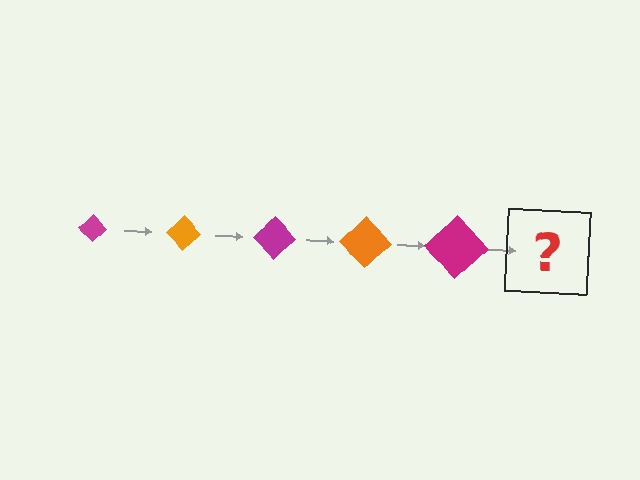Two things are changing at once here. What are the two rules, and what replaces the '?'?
The two rules are that the diamond grows larger each step and the color cycles through magenta and orange. The '?' should be an orange diamond, larger than the previous one.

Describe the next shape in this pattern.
It should be an orange diamond, larger than the previous one.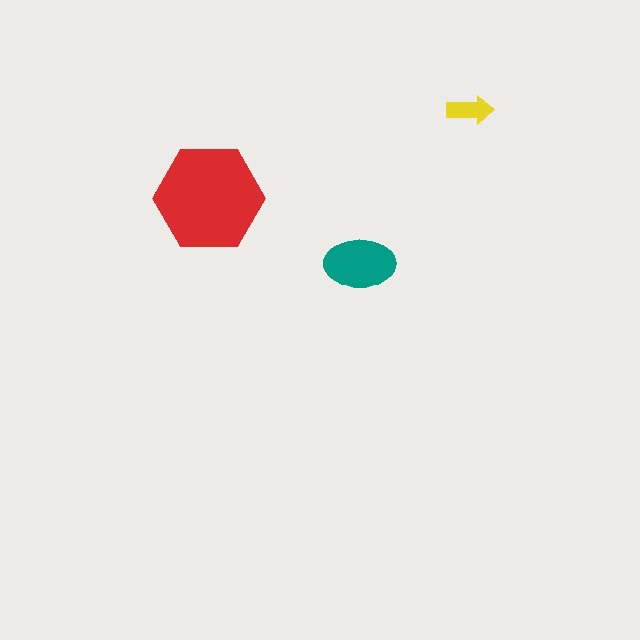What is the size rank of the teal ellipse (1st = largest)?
2nd.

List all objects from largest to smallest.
The red hexagon, the teal ellipse, the yellow arrow.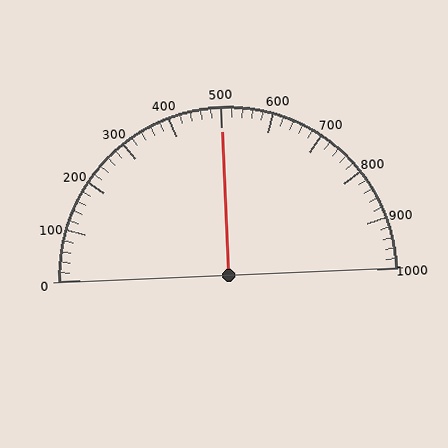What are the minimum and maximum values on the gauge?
The gauge ranges from 0 to 1000.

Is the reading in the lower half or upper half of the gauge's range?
The reading is in the upper half of the range (0 to 1000).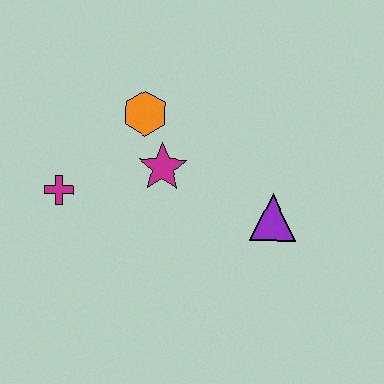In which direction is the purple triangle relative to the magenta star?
The purple triangle is to the right of the magenta star.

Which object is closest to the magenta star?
The orange hexagon is closest to the magenta star.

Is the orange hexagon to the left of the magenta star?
Yes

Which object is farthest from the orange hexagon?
The purple triangle is farthest from the orange hexagon.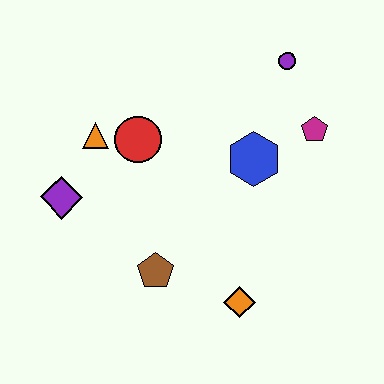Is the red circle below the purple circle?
Yes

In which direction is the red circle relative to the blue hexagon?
The red circle is to the left of the blue hexagon.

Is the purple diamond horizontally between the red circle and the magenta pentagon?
No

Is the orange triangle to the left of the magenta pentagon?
Yes